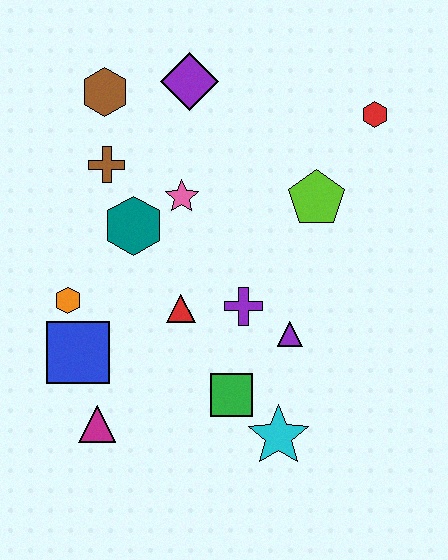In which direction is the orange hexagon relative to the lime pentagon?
The orange hexagon is to the left of the lime pentagon.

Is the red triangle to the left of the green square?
Yes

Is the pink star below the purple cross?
No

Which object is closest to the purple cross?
The purple triangle is closest to the purple cross.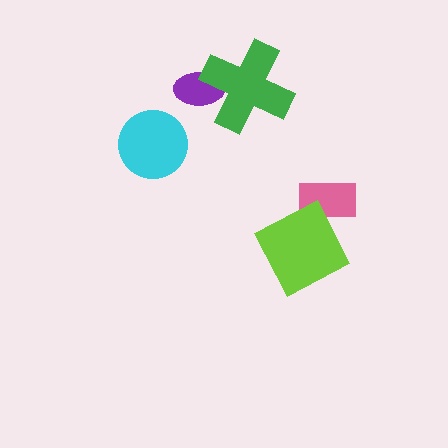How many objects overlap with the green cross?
1 object overlaps with the green cross.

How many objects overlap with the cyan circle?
0 objects overlap with the cyan circle.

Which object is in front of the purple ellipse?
The green cross is in front of the purple ellipse.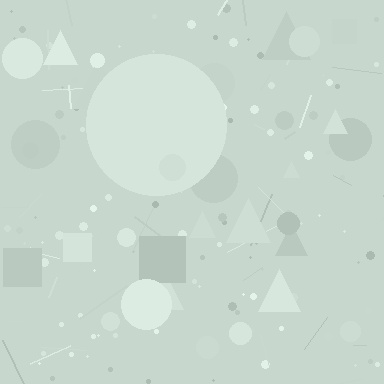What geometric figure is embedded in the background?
A circle is embedded in the background.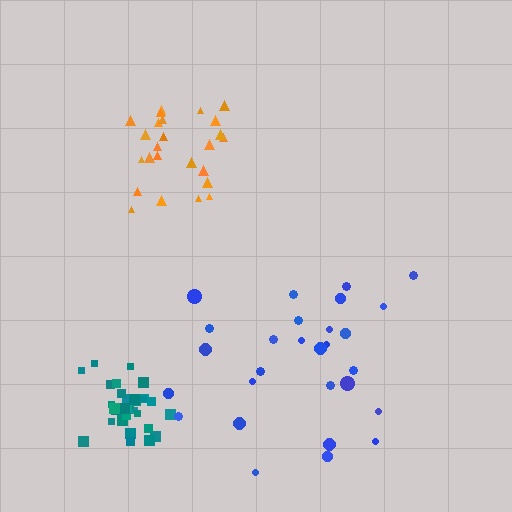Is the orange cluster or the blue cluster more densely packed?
Orange.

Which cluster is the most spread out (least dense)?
Blue.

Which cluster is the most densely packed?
Teal.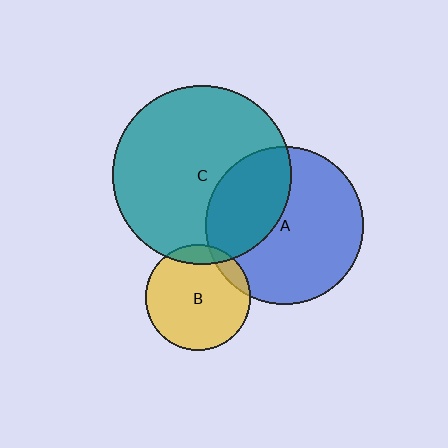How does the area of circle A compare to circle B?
Approximately 2.2 times.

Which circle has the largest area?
Circle C (teal).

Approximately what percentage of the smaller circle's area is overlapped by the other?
Approximately 10%.